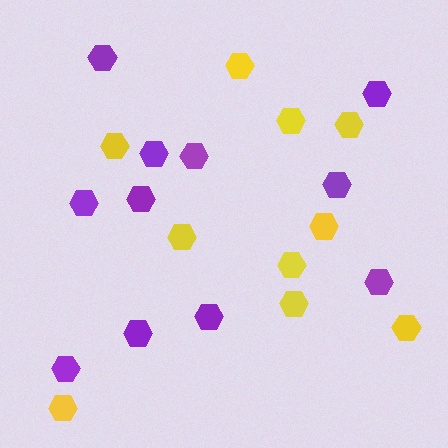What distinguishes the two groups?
There are 2 groups: one group of purple hexagons (11) and one group of yellow hexagons (10).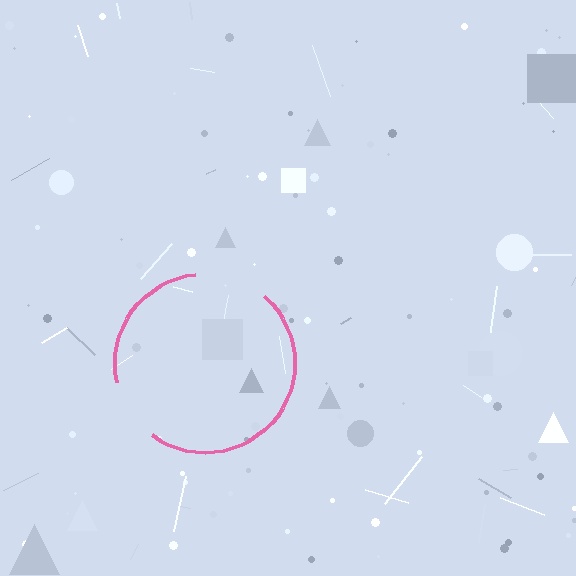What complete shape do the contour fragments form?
The contour fragments form a circle.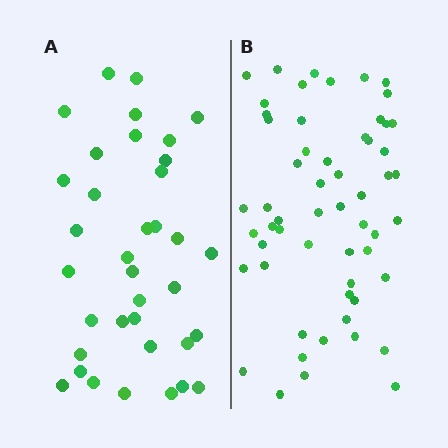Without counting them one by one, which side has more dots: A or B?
Region B (the right region) has more dots.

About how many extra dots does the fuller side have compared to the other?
Region B has approximately 20 more dots than region A.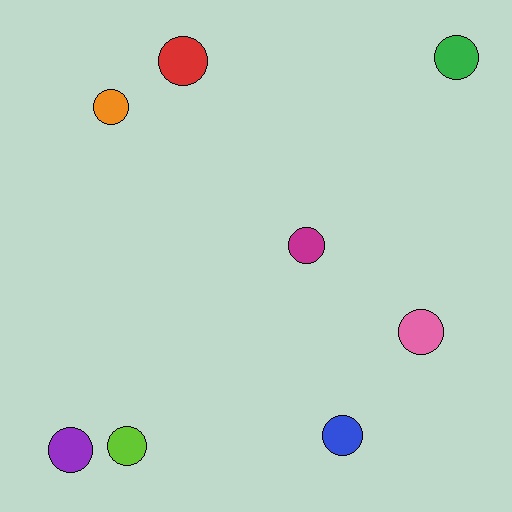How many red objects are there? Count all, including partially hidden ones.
There is 1 red object.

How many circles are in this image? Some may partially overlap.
There are 8 circles.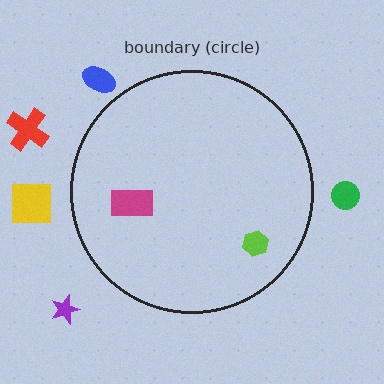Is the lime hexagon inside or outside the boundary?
Inside.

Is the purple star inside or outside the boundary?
Outside.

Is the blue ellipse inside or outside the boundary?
Outside.